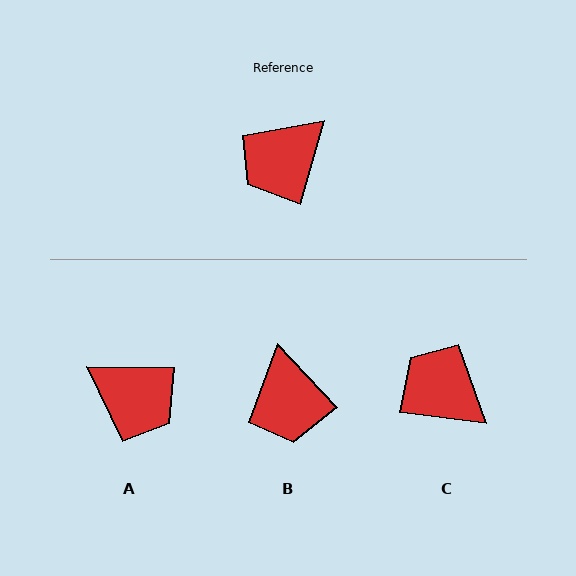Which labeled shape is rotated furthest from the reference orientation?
A, about 105 degrees away.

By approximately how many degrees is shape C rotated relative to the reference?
Approximately 81 degrees clockwise.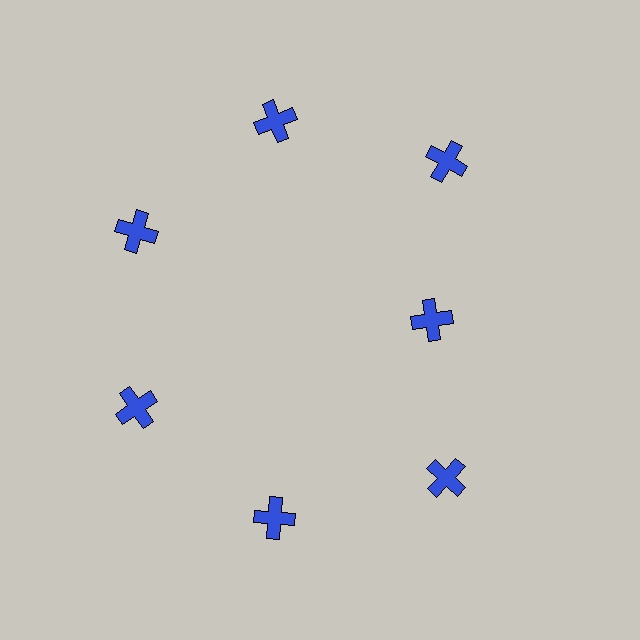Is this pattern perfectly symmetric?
No. The 7 blue crosses are arranged in a ring, but one element near the 3 o'clock position is pulled inward toward the center, breaking the 7-fold rotational symmetry.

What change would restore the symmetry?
The symmetry would be restored by moving it outward, back onto the ring so that all 7 crosses sit at equal angles and equal distance from the center.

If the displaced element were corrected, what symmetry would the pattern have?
It would have 7-fold rotational symmetry — the pattern would map onto itself every 51 degrees.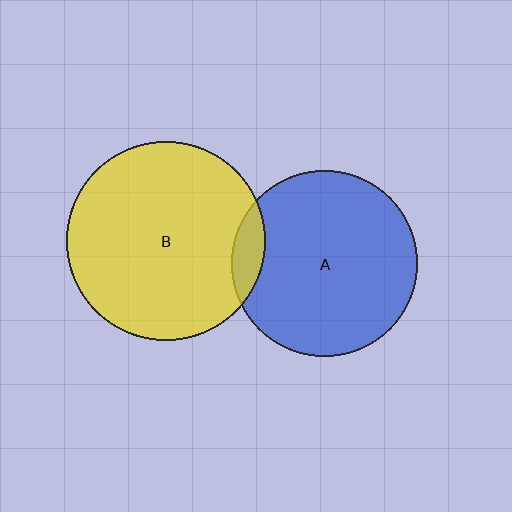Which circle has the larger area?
Circle B (yellow).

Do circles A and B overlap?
Yes.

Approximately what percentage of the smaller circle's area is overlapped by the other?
Approximately 10%.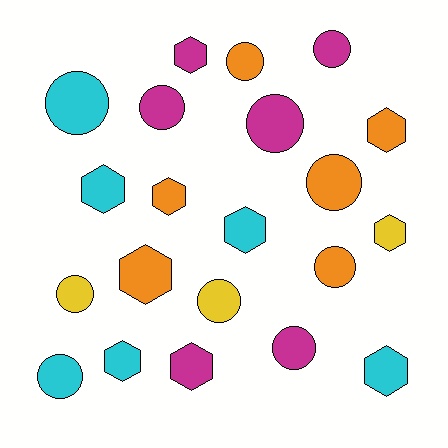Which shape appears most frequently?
Circle, with 11 objects.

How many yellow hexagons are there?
There is 1 yellow hexagon.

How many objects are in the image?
There are 21 objects.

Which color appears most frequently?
Orange, with 6 objects.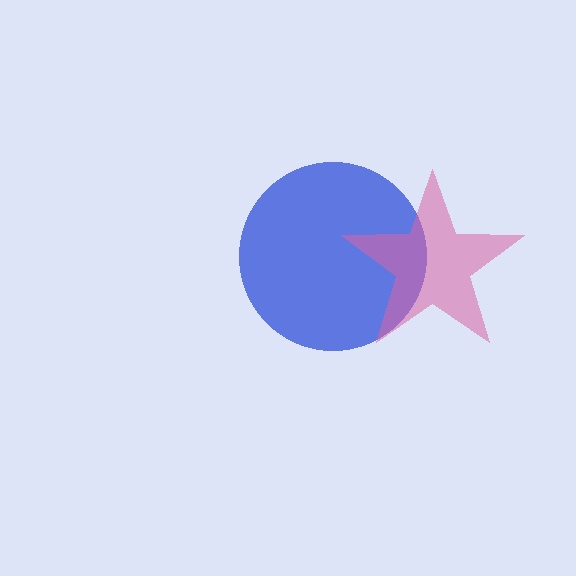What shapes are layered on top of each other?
The layered shapes are: a blue circle, a pink star.